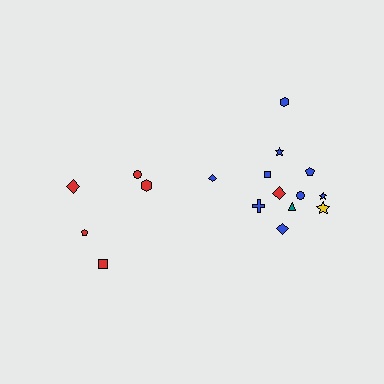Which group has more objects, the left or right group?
The right group.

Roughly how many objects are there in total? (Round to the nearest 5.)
Roughly 15 objects in total.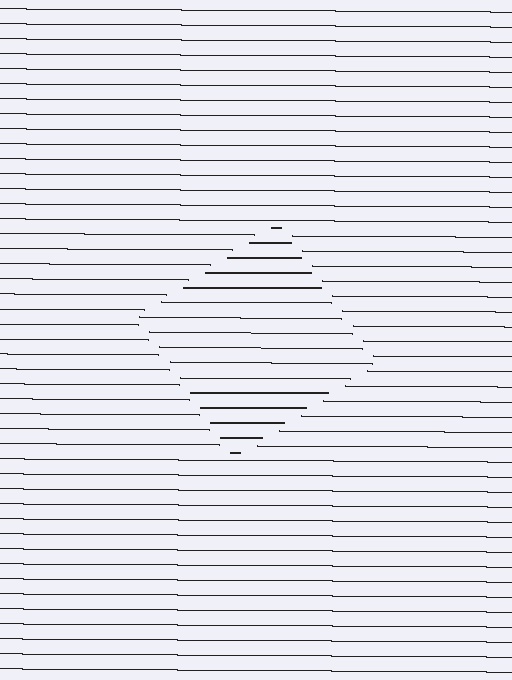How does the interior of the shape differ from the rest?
The interior of the shape contains the same grating, shifted by half a period — the contour is defined by the phase discontinuity where line-ends from the inner and outer gratings abut.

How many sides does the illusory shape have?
4 sides — the line-ends trace a square.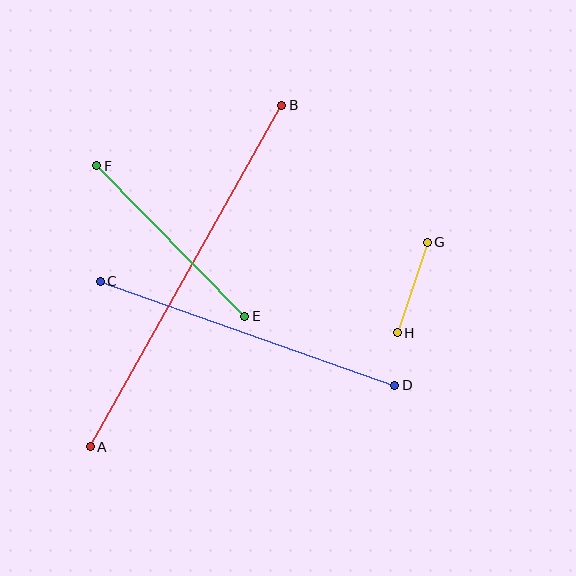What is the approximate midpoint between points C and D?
The midpoint is at approximately (248, 333) pixels.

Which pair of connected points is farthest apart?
Points A and B are farthest apart.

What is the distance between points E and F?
The distance is approximately 211 pixels.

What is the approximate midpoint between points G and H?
The midpoint is at approximately (412, 288) pixels.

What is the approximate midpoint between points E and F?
The midpoint is at approximately (171, 241) pixels.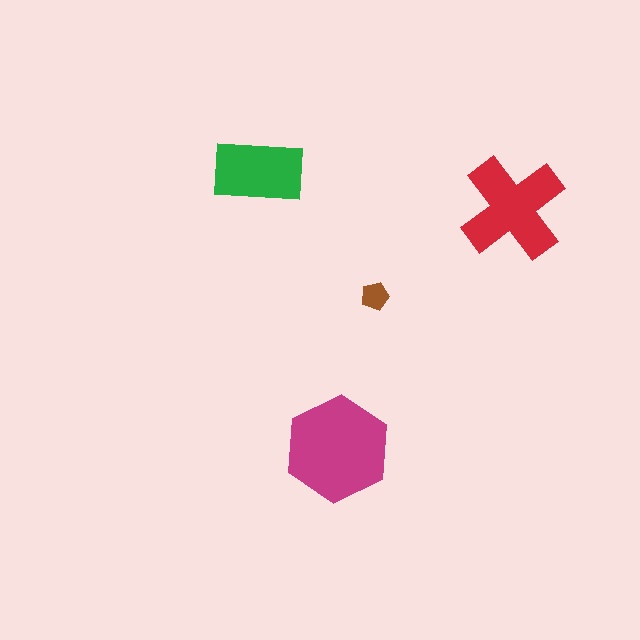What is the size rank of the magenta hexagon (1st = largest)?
1st.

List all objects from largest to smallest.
The magenta hexagon, the red cross, the green rectangle, the brown pentagon.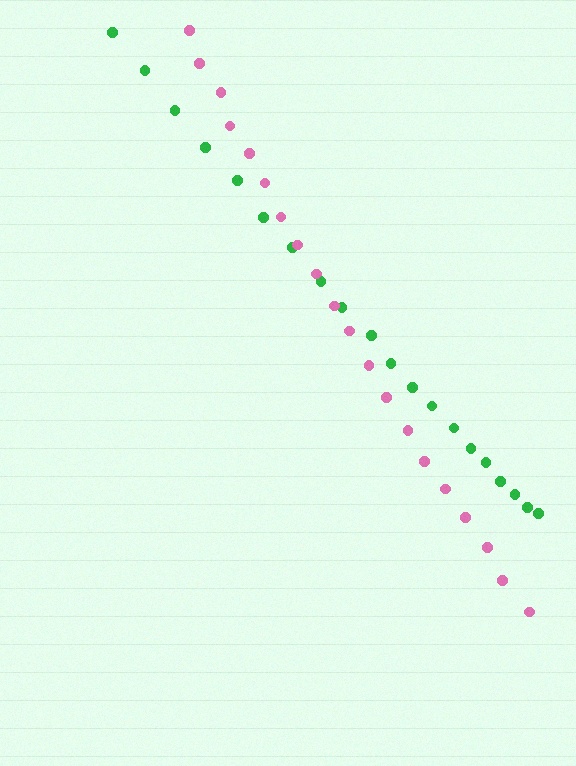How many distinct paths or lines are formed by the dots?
There are 2 distinct paths.